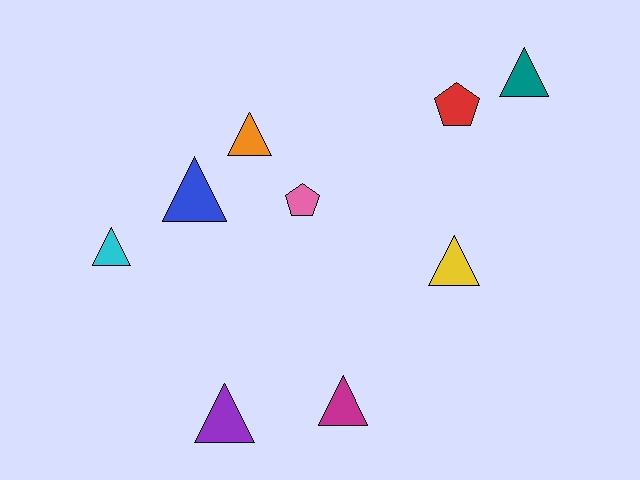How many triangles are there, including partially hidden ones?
There are 7 triangles.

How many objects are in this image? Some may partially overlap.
There are 9 objects.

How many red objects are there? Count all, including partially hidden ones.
There is 1 red object.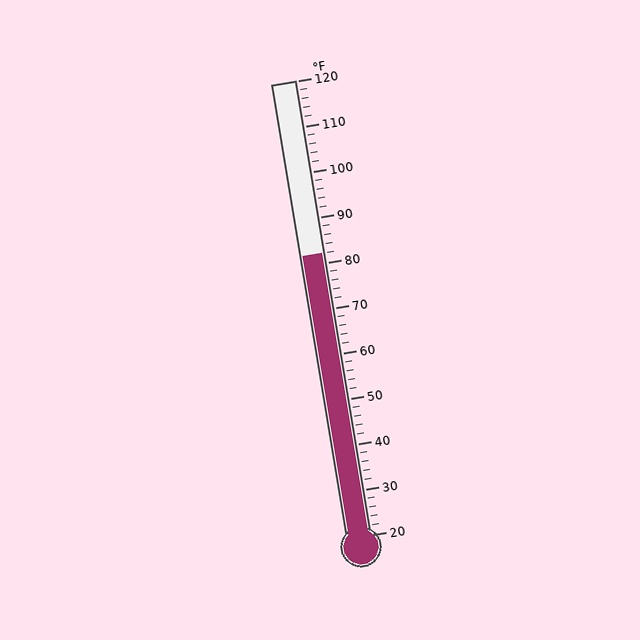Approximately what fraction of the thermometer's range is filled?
The thermometer is filled to approximately 60% of its range.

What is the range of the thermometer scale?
The thermometer scale ranges from 20°F to 120°F.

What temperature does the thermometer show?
The thermometer shows approximately 82°F.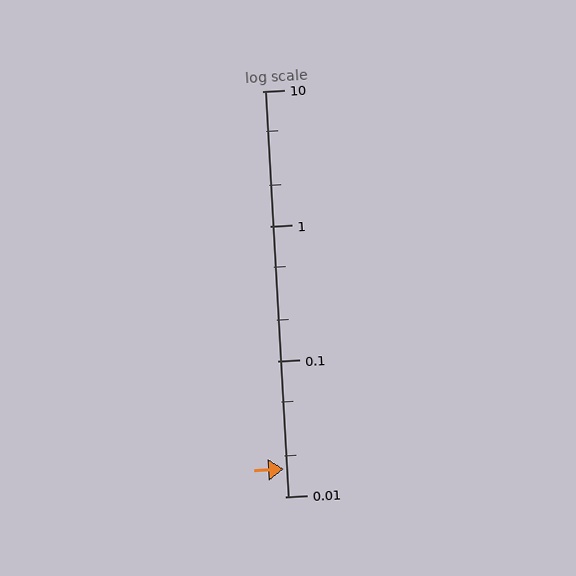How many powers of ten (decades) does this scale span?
The scale spans 3 decades, from 0.01 to 10.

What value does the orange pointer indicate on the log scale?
The pointer indicates approximately 0.016.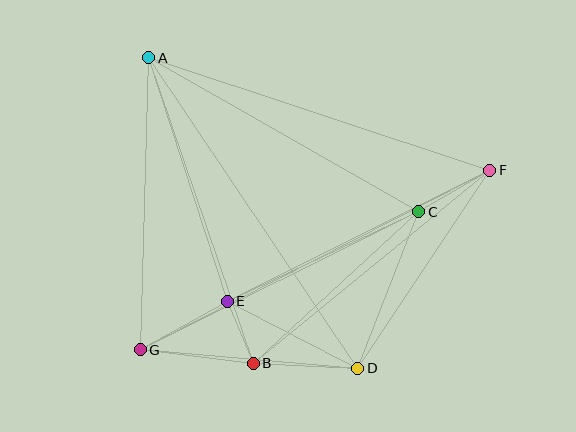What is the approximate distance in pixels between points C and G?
The distance between C and G is approximately 311 pixels.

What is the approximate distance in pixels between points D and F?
The distance between D and F is approximately 238 pixels.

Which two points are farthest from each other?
Points F and G are farthest from each other.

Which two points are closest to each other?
Points B and E are closest to each other.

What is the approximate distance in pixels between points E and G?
The distance between E and G is approximately 99 pixels.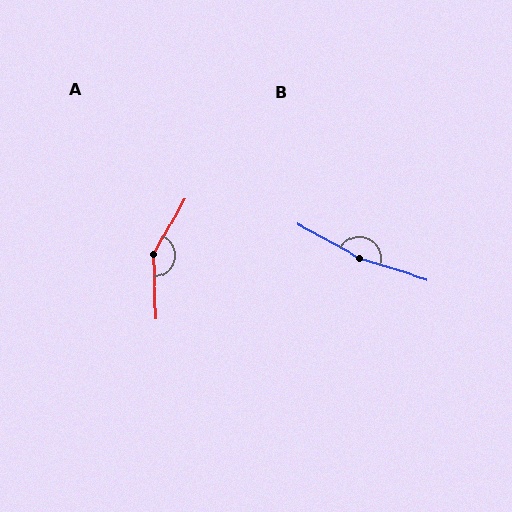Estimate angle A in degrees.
Approximately 148 degrees.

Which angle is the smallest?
A, at approximately 148 degrees.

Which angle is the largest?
B, at approximately 169 degrees.